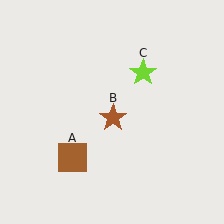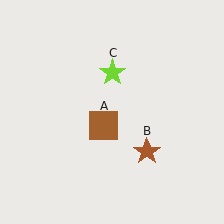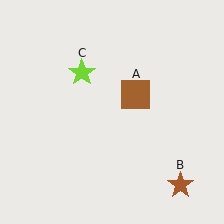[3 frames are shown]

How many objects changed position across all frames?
3 objects changed position: brown square (object A), brown star (object B), lime star (object C).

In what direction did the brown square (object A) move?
The brown square (object A) moved up and to the right.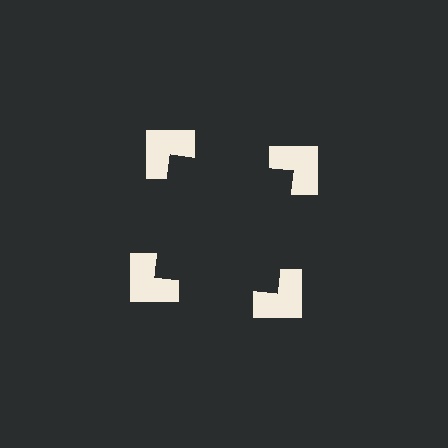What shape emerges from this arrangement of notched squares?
An illusory square — its edges are inferred from the aligned wedge cuts in the notched squares, not physically drawn.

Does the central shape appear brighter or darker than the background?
It typically appears slightly darker than the background, even though no actual brightness change is drawn.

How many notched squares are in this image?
There are 4 — one at each vertex of the illusory square.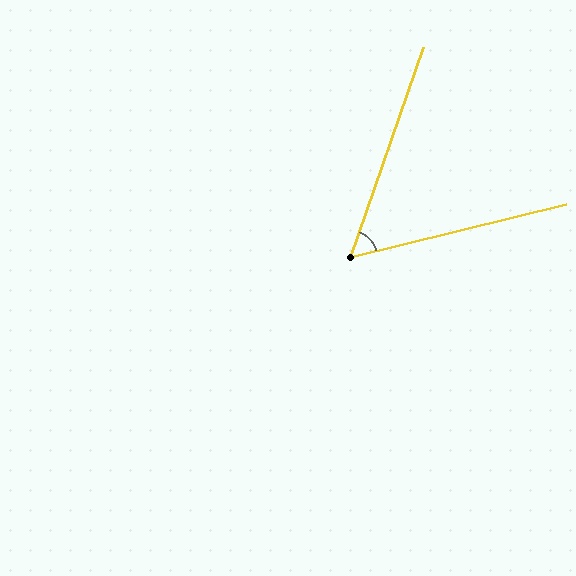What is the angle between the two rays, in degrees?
Approximately 57 degrees.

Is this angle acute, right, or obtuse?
It is acute.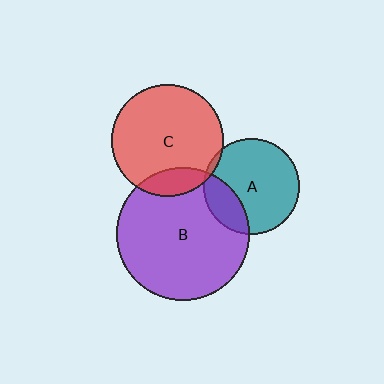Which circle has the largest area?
Circle B (purple).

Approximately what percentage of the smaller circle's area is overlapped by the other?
Approximately 5%.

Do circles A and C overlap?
Yes.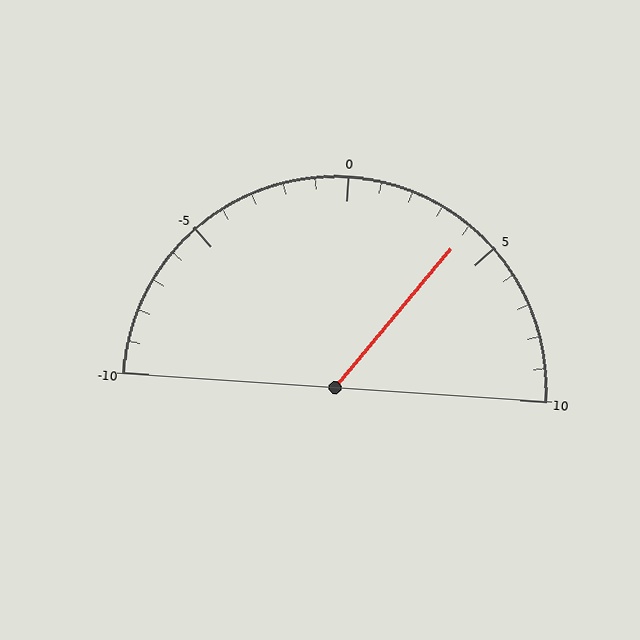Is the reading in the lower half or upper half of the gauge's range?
The reading is in the upper half of the range (-10 to 10).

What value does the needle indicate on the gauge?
The needle indicates approximately 4.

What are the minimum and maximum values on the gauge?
The gauge ranges from -10 to 10.